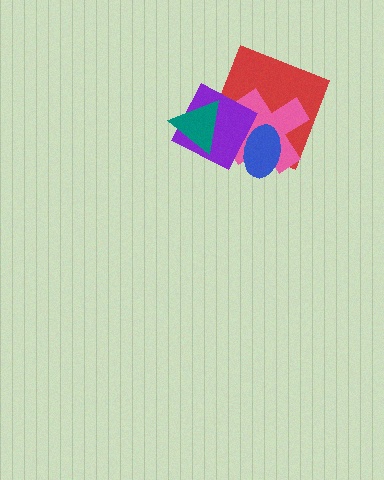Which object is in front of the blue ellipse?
The purple diamond is in front of the blue ellipse.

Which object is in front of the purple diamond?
The teal triangle is in front of the purple diamond.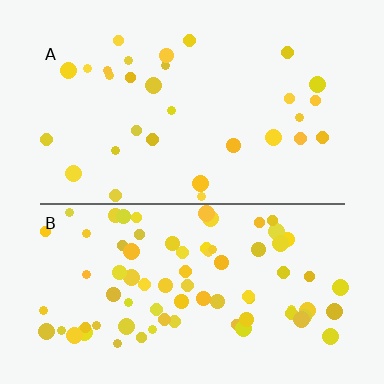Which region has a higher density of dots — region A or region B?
B (the bottom).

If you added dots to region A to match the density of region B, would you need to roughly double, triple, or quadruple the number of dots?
Approximately triple.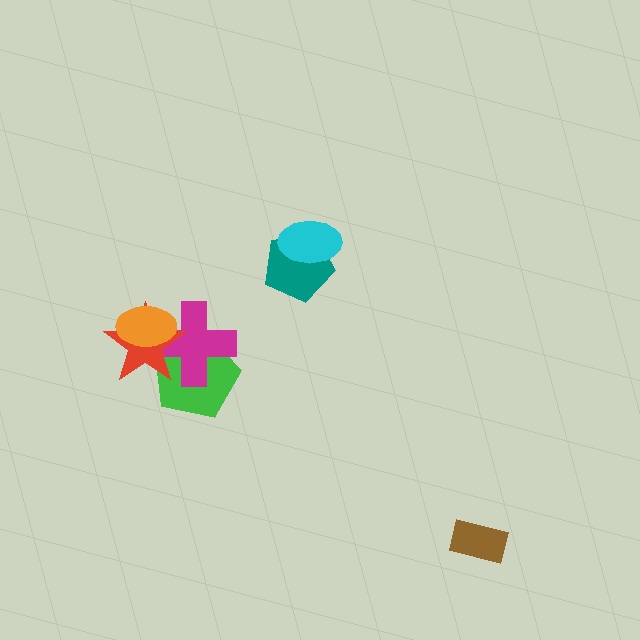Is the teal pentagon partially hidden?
Yes, it is partially covered by another shape.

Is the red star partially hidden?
Yes, it is partially covered by another shape.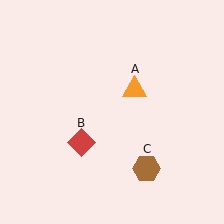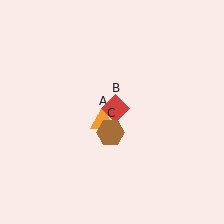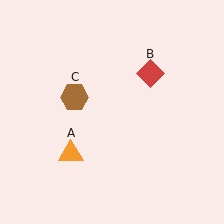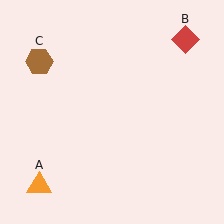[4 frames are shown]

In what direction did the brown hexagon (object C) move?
The brown hexagon (object C) moved up and to the left.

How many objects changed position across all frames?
3 objects changed position: orange triangle (object A), red diamond (object B), brown hexagon (object C).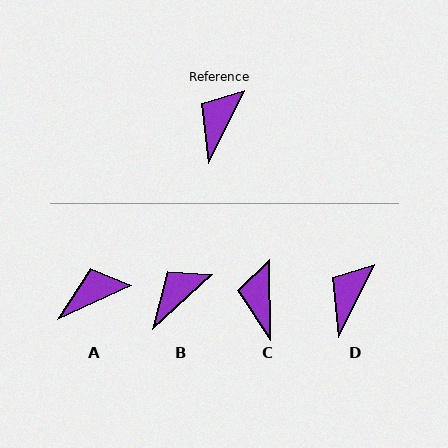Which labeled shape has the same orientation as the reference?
D.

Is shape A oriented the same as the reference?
No, it is off by about 39 degrees.